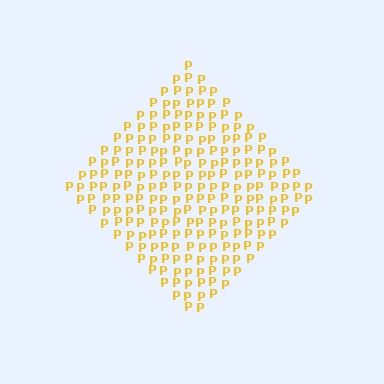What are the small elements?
The small elements are letter P's.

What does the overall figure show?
The overall figure shows a diamond.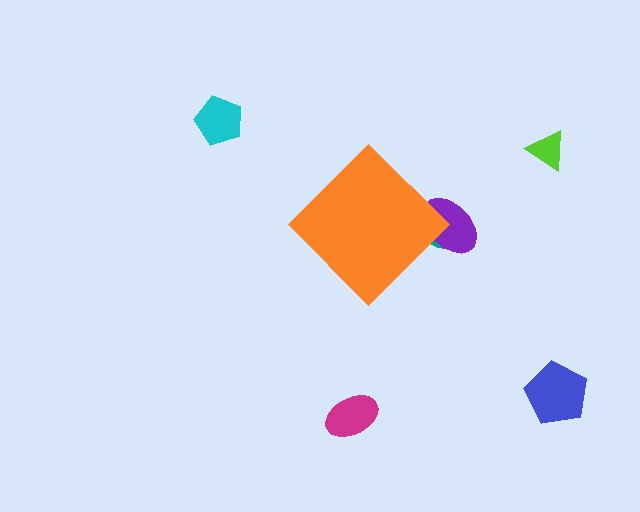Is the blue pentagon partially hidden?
No, the blue pentagon is fully visible.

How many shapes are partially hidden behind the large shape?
2 shapes are partially hidden.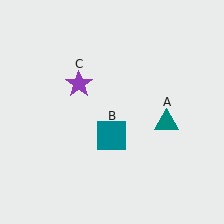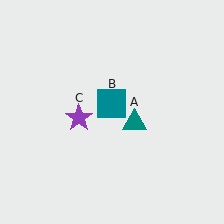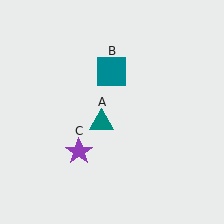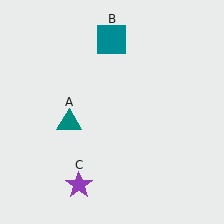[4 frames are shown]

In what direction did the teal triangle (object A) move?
The teal triangle (object A) moved left.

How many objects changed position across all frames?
3 objects changed position: teal triangle (object A), teal square (object B), purple star (object C).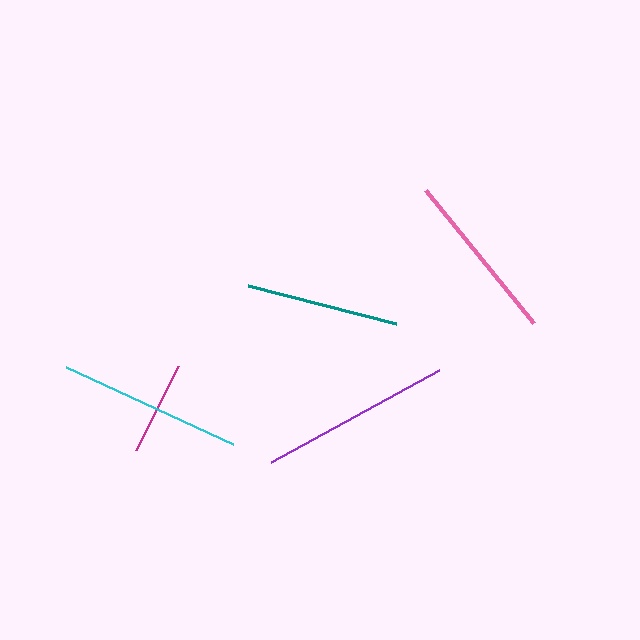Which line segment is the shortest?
The magenta line is the shortest at approximately 93 pixels.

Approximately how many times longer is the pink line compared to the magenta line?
The pink line is approximately 1.8 times the length of the magenta line.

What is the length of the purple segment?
The purple segment is approximately 192 pixels long.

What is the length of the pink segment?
The pink segment is approximately 171 pixels long.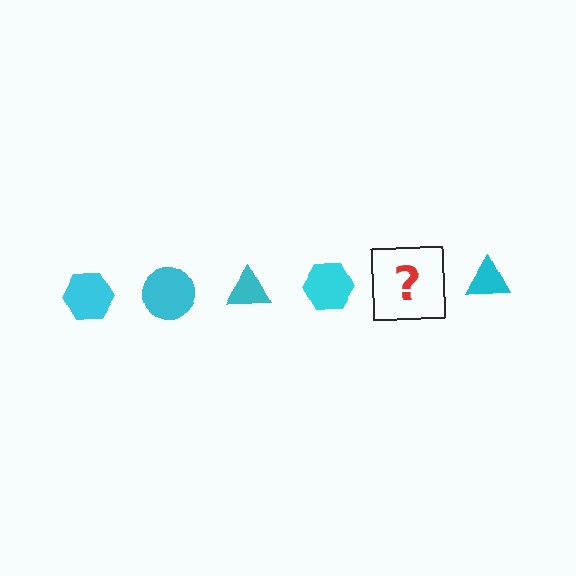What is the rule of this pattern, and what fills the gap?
The rule is that the pattern cycles through hexagon, circle, triangle shapes in cyan. The gap should be filled with a cyan circle.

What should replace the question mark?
The question mark should be replaced with a cyan circle.